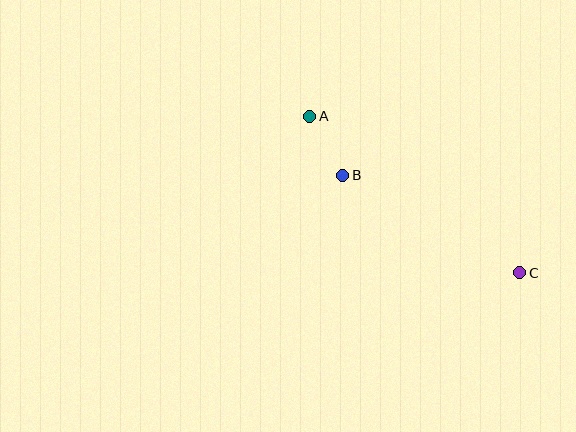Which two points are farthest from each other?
Points A and C are farthest from each other.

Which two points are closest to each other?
Points A and B are closest to each other.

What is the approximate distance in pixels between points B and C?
The distance between B and C is approximately 202 pixels.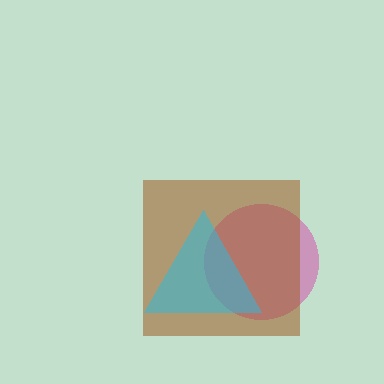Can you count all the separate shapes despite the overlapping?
Yes, there are 3 separate shapes.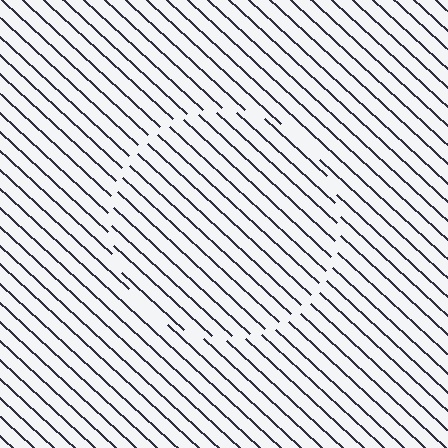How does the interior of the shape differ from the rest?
The interior of the shape contains the same grating, shifted by half a period — the contour is defined by the phase discontinuity where line-ends from the inner and outer gratings abut.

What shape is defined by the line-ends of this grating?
An illusory circle. The interior of the shape contains the same grating, shifted by half a period — the contour is defined by the phase discontinuity where line-ends from the inner and outer gratings abut.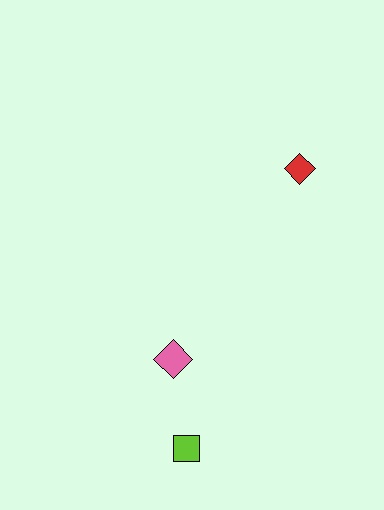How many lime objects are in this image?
There is 1 lime object.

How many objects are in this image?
There are 3 objects.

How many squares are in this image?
There is 1 square.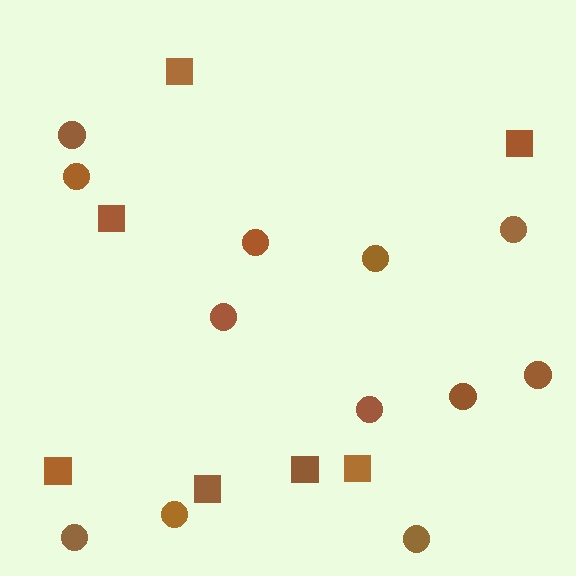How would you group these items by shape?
There are 2 groups: one group of circles (12) and one group of squares (7).